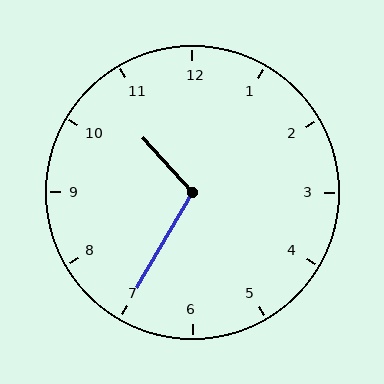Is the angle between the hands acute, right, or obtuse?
It is obtuse.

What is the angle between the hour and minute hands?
Approximately 108 degrees.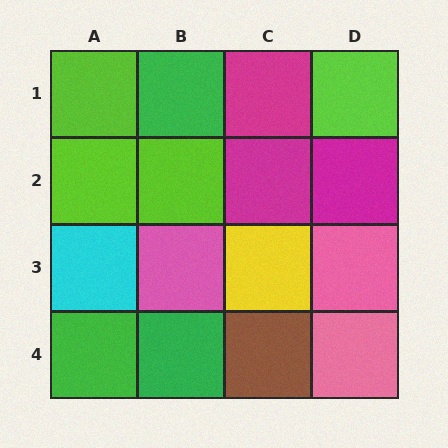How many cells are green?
3 cells are green.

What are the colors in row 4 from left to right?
Green, green, brown, pink.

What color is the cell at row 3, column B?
Pink.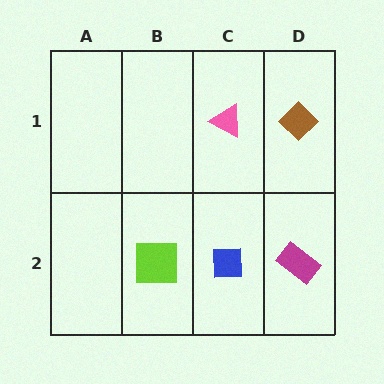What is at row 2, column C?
A blue square.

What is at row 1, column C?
A pink triangle.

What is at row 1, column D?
A brown diamond.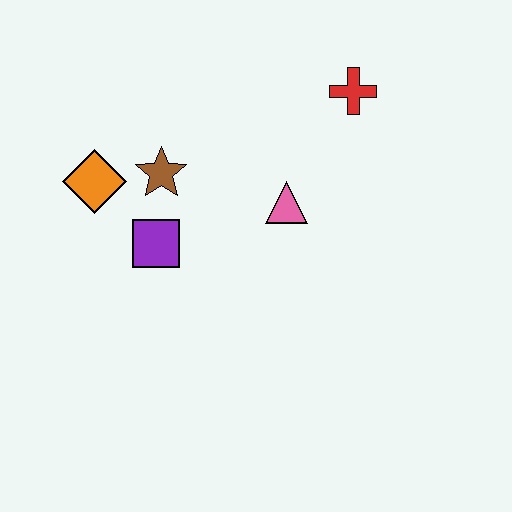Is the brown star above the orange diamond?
Yes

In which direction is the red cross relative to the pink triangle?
The red cross is above the pink triangle.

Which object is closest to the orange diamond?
The brown star is closest to the orange diamond.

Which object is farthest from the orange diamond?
The red cross is farthest from the orange diamond.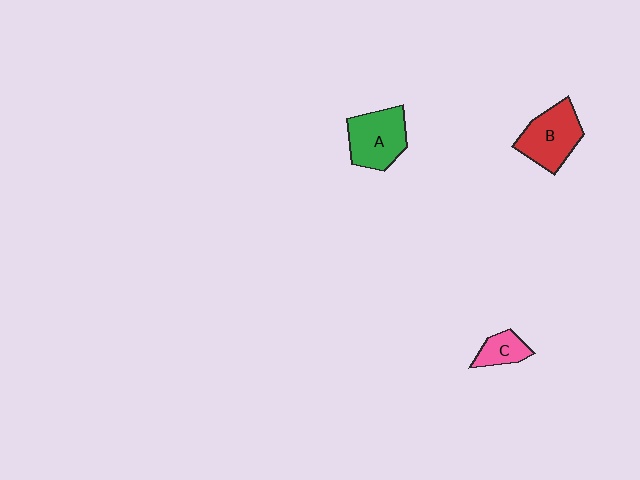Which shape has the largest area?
Shape A (green).